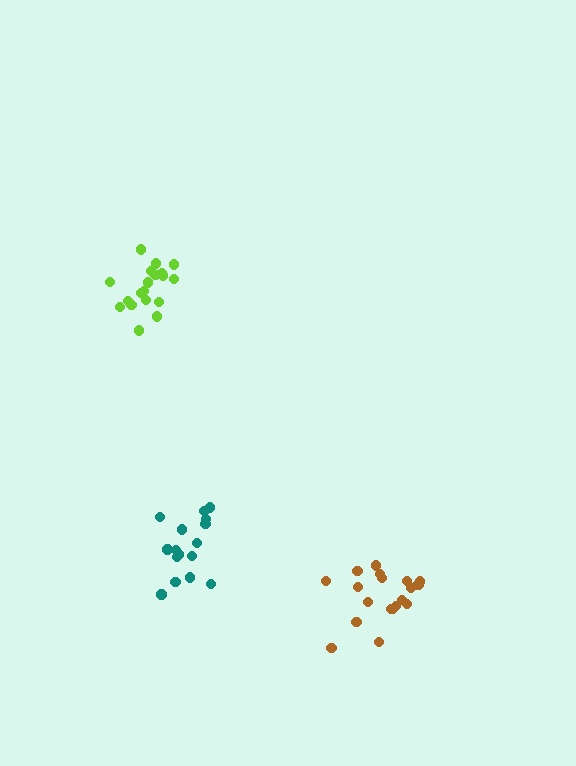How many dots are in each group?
Group 1: 19 dots, Group 2: 17 dots, Group 3: 19 dots (55 total).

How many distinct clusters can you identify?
There are 3 distinct clusters.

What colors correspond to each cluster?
The clusters are colored: lime, teal, brown.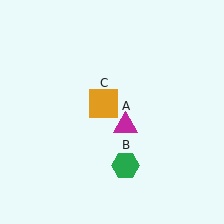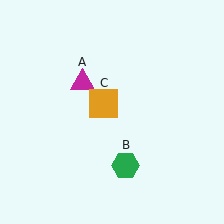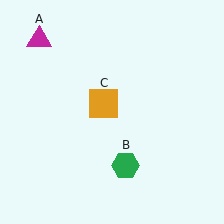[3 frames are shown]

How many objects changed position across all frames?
1 object changed position: magenta triangle (object A).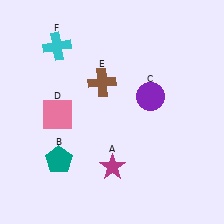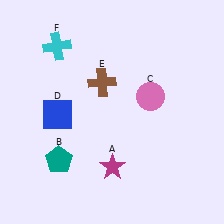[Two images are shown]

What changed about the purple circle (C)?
In Image 1, C is purple. In Image 2, it changed to pink.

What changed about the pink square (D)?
In Image 1, D is pink. In Image 2, it changed to blue.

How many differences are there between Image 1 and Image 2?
There are 2 differences between the two images.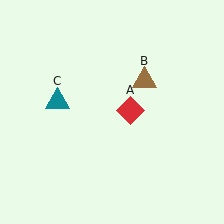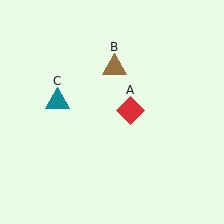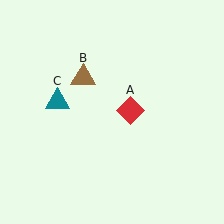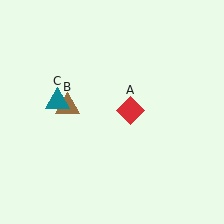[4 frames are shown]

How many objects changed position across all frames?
1 object changed position: brown triangle (object B).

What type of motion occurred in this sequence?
The brown triangle (object B) rotated counterclockwise around the center of the scene.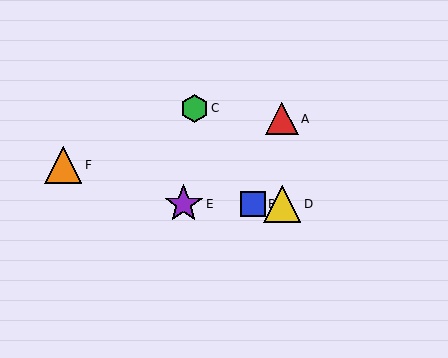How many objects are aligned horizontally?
3 objects (B, D, E) are aligned horizontally.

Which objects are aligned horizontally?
Objects B, D, E are aligned horizontally.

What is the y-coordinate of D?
Object D is at y≈204.